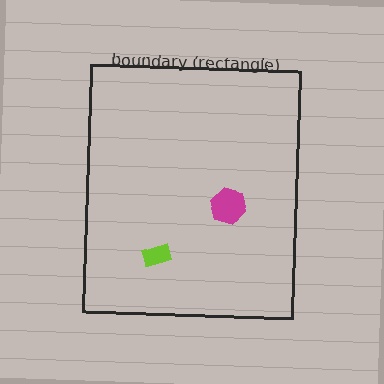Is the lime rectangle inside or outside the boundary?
Inside.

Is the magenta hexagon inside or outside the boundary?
Inside.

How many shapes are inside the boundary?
2 inside, 0 outside.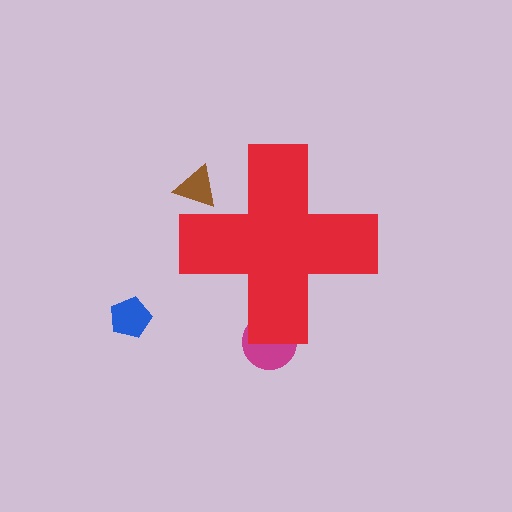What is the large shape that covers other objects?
A red cross.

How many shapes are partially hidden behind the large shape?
2 shapes are partially hidden.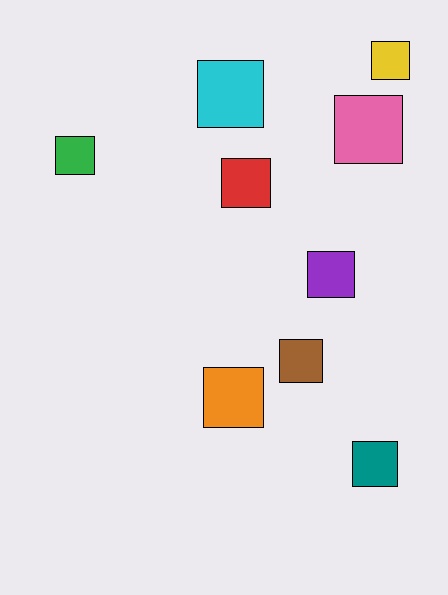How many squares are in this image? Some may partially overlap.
There are 9 squares.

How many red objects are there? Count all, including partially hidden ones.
There is 1 red object.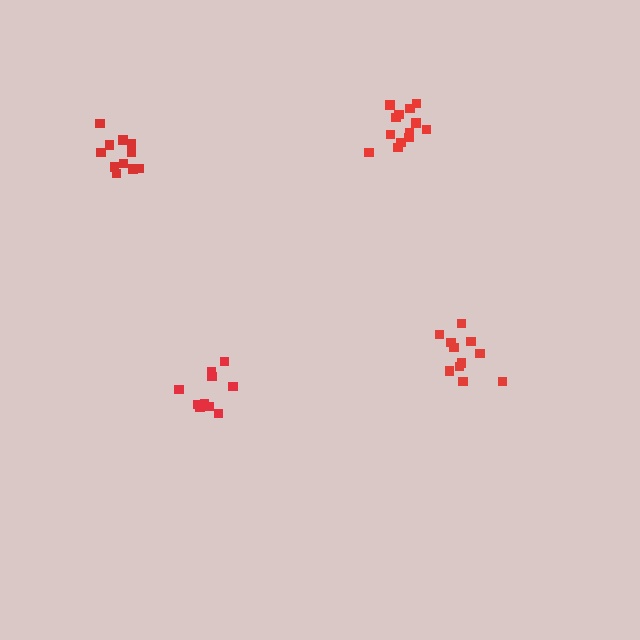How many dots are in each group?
Group 1: 11 dots, Group 2: 13 dots, Group 3: 10 dots, Group 4: 11 dots (45 total).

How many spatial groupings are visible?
There are 4 spatial groupings.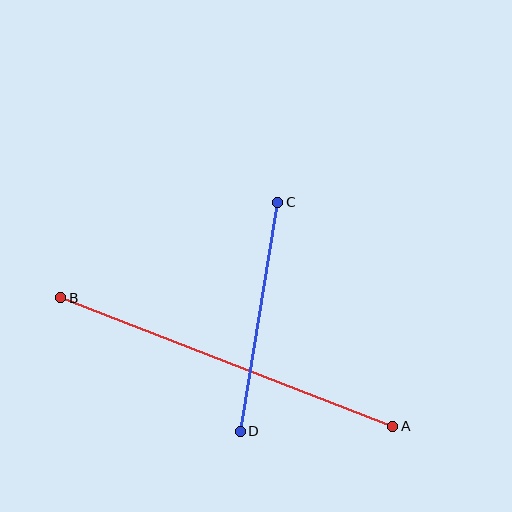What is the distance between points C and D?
The distance is approximately 232 pixels.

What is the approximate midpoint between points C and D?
The midpoint is at approximately (259, 317) pixels.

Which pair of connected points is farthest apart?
Points A and B are farthest apart.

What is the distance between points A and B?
The distance is approximately 356 pixels.